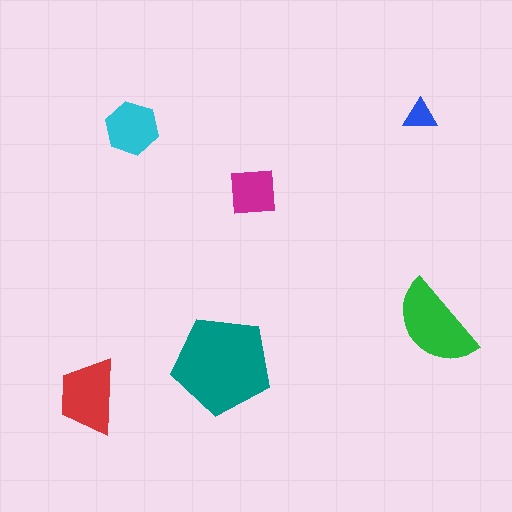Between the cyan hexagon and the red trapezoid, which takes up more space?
The red trapezoid.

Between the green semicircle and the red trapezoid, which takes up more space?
The green semicircle.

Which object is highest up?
The blue triangle is topmost.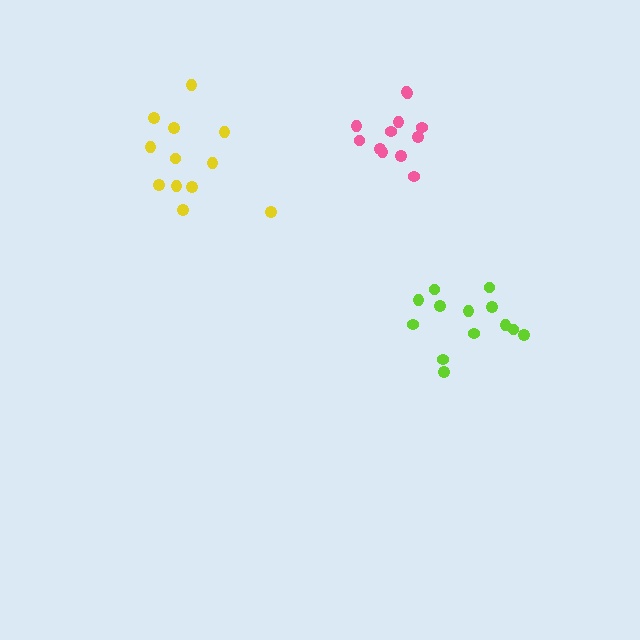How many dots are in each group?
Group 1: 13 dots, Group 2: 12 dots, Group 3: 12 dots (37 total).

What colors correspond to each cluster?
The clusters are colored: lime, yellow, pink.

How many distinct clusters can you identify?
There are 3 distinct clusters.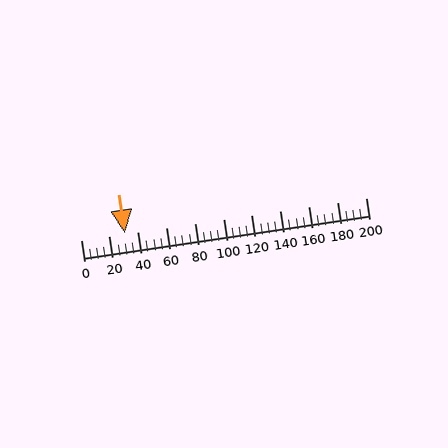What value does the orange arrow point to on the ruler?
The orange arrow points to approximately 31.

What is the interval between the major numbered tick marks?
The major tick marks are spaced 20 units apart.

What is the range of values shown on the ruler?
The ruler shows values from 0 to 200.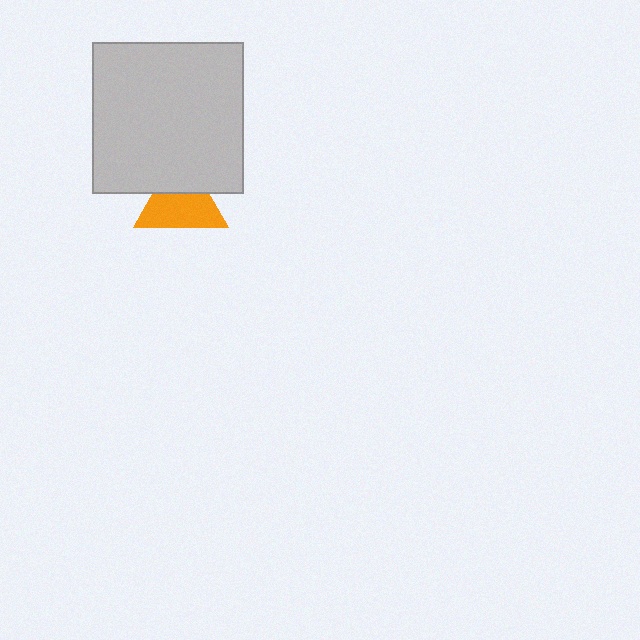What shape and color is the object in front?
The object in front is a light gray square.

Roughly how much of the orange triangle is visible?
About half of it is visible (roughly 65%).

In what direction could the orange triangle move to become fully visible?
The orange triangle could move down. That would shift it out from behind the light gray square entirely.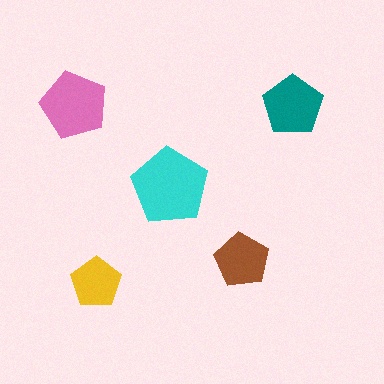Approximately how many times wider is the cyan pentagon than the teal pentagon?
About 1.5 times wider.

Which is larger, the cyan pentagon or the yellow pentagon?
The cyan one.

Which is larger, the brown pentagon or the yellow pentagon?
The brown one.